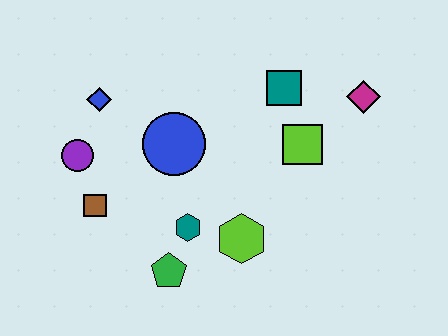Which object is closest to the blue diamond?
The purple circle is closest to the blue diamond.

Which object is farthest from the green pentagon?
The magenta diamond is farthest from the green pentagon.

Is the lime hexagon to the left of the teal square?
Yes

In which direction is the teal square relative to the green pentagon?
The teal square is above the green pentagon.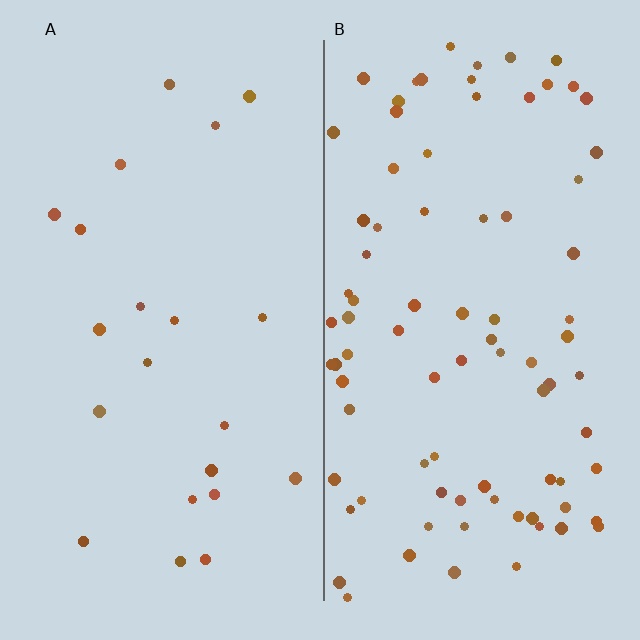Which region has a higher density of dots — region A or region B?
B (the right).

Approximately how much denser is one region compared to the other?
Approximately 4.0× — region B over region A.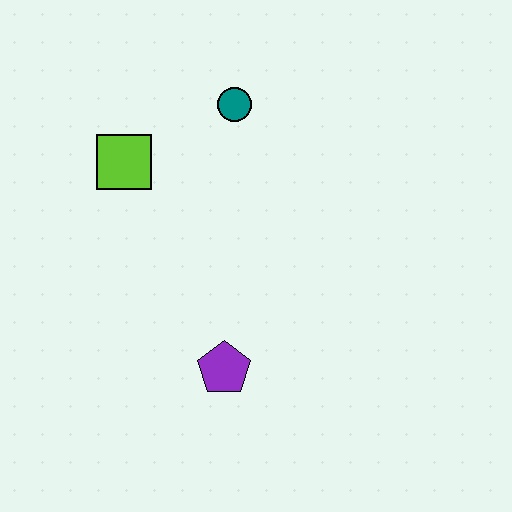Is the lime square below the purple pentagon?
No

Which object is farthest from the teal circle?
The purple pentagon is farthest from the teal circle.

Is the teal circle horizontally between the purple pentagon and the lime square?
No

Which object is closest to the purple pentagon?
The lime square is closest to the purple pentagon.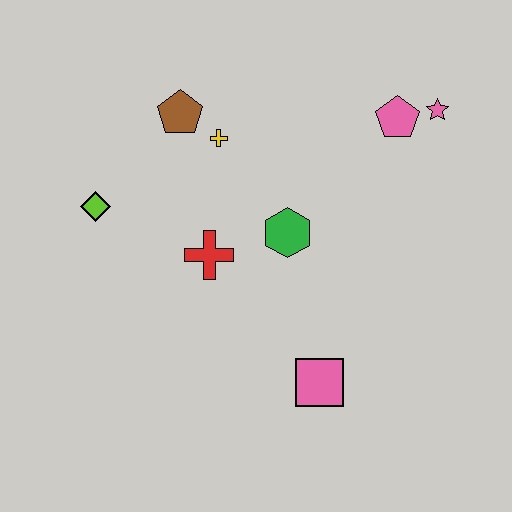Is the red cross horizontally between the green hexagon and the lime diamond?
Yes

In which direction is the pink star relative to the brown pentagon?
The pink star is to the right of the brown pentagon.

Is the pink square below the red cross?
Yes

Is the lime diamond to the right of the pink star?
No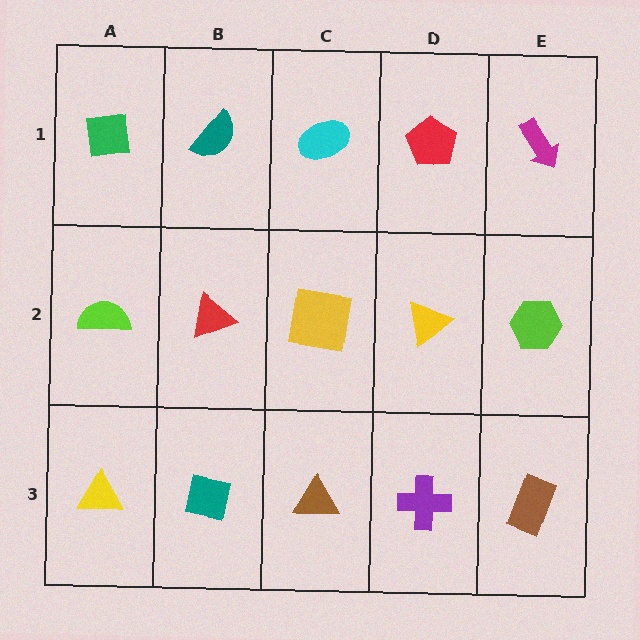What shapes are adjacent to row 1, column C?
A yellow square (row 2, column C), a teal semicircle (row 1, column B), a red pentagon (row 1, column D).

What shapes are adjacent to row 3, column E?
A lime hexagon (row 2, column E), a purple cross (row 3, column D).